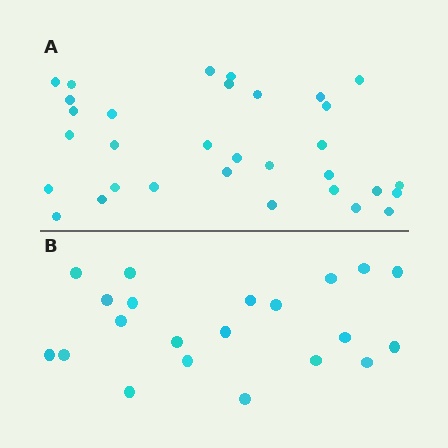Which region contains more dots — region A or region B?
Region A (the top region) has more dots.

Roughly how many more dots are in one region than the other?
Region A has roughly 12 or so more dots than region B.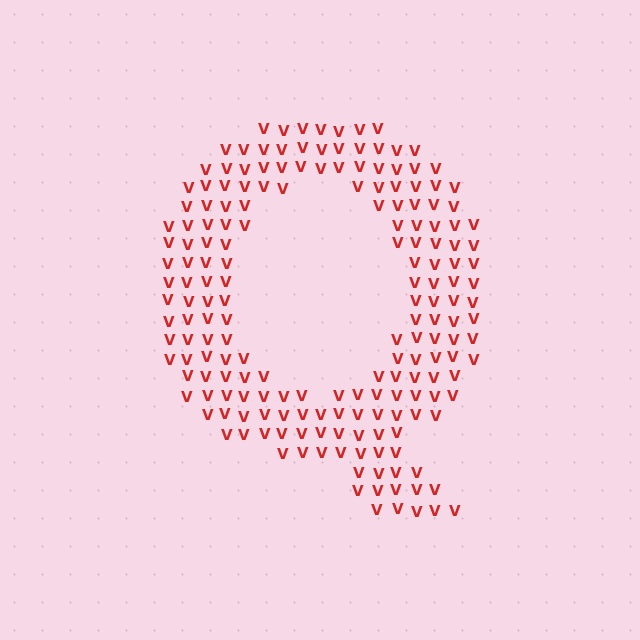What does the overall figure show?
The overall figure shows the letter Q.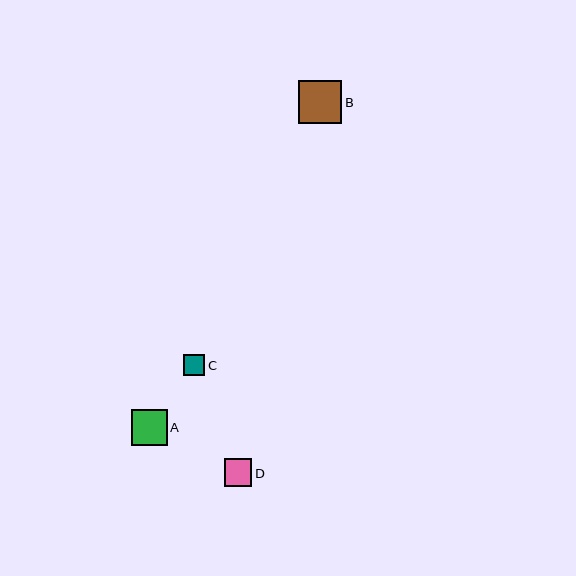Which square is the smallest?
Square C is the smallest with a size of approximately 21 pixels.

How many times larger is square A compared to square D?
Square A is approximately 1.3 times the size of square D.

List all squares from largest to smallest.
From largest to smallest: B, A, D, C.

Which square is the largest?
Square B is the largest with a size of approximately 43 pixels.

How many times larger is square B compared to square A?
Square B is approximately 1.2 times the size of square A.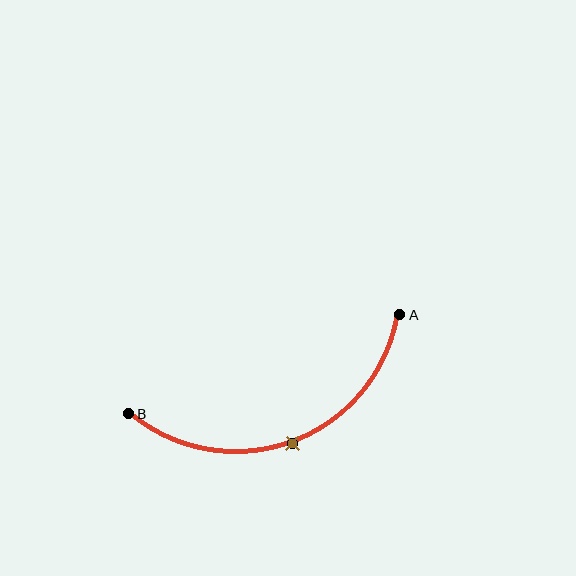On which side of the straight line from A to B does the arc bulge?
The arc bulges below the straight line connecting A and B.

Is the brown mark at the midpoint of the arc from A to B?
Yes. The brown mark lies on the arc at equal arc-length from both A and B — it is the arc midpoint.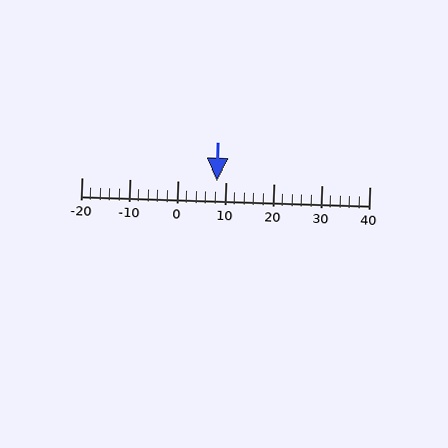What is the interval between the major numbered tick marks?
The major tick marks are spaced 10 units apart.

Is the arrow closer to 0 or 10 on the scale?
The arrow is closer to 10.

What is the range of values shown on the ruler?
The ruler shows values from -20 to 40.